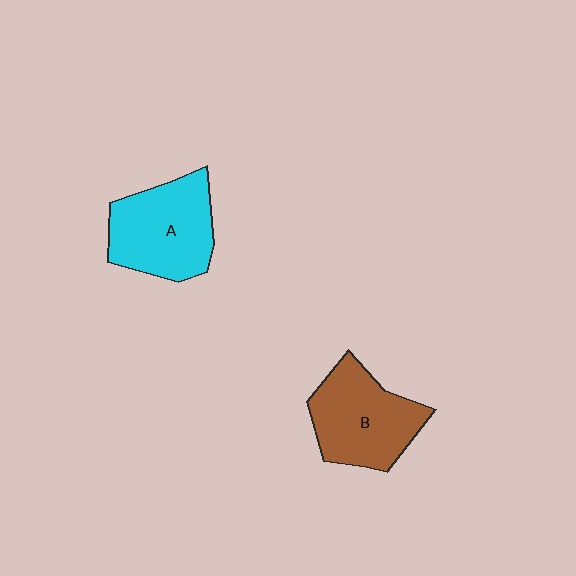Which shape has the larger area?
Shape A (cyan).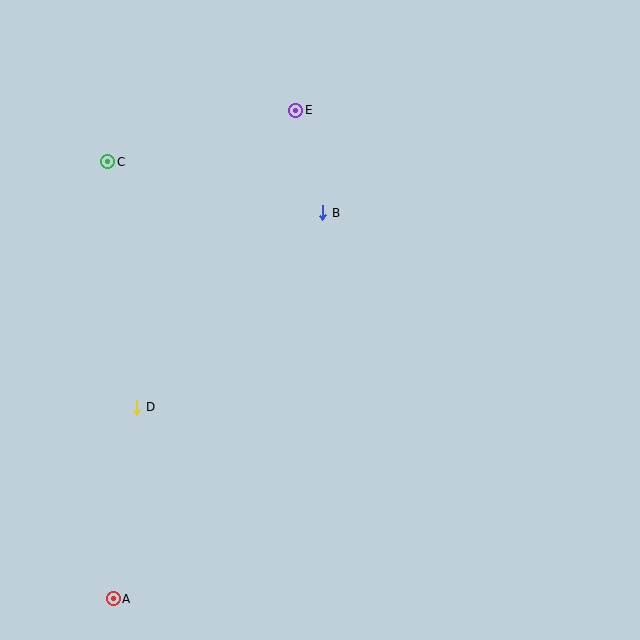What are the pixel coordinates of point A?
Point A is at (113, 599).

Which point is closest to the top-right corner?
Point E is closest to the top-right corner.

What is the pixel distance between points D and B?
The distance between D and B is 269 pixels.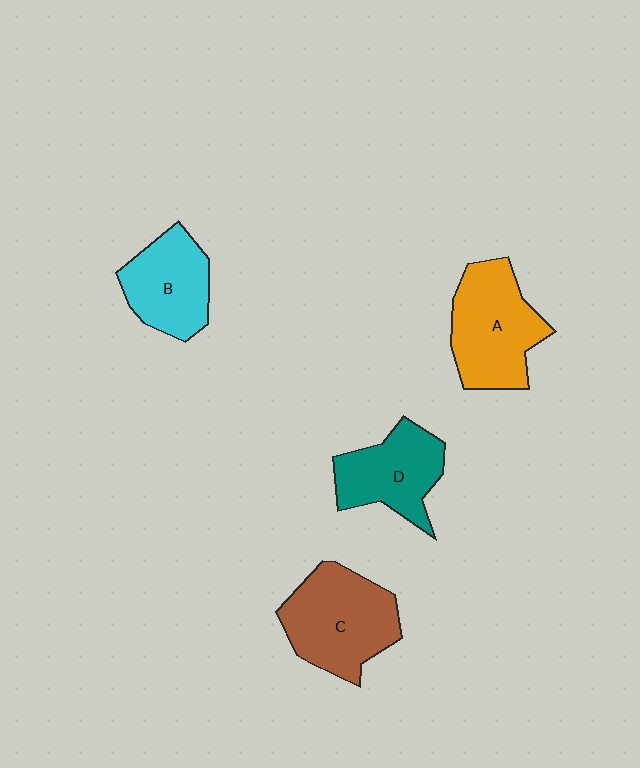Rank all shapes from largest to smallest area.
From largest to smallest: C (brown), A (orange), D (teal), B (cyan).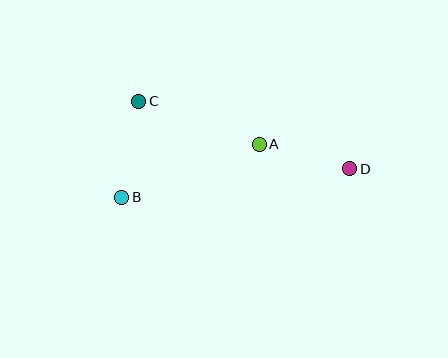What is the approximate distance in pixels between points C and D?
The distance between C and D is approximately 221 pixels.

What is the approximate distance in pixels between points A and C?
The distance between A and C is approximately 128 pixels.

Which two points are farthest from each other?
Points B and D are farthest from each other.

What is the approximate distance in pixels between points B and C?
The distance between B and C is approximately 98 pixels.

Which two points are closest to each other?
Points A and D are closest to each other.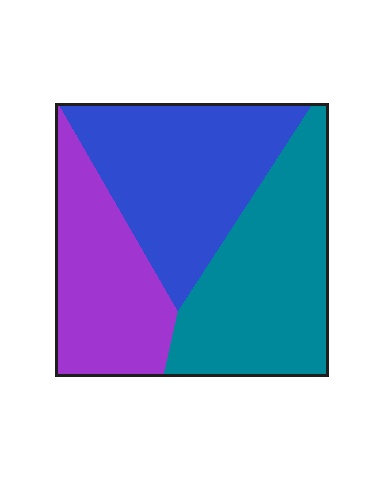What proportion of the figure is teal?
Teal takes up about three eighths (3/8) of the figure.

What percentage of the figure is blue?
Blue covers about 35% of the figure.